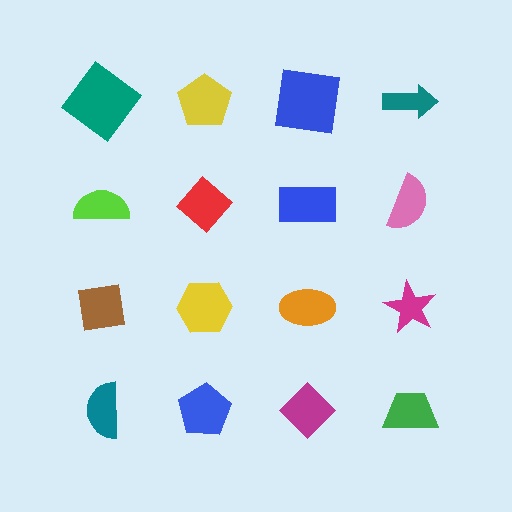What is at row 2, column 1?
A lime semicircle.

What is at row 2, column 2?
A red diamond.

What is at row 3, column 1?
A brown square.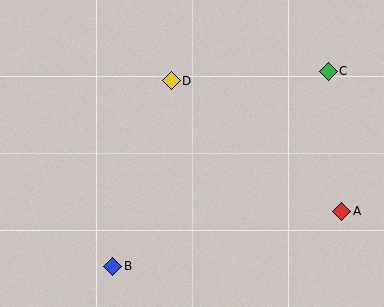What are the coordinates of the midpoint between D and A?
The midpoint between D and A is at (257, 146).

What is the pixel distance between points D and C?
The distance between D and C is 157 pixels.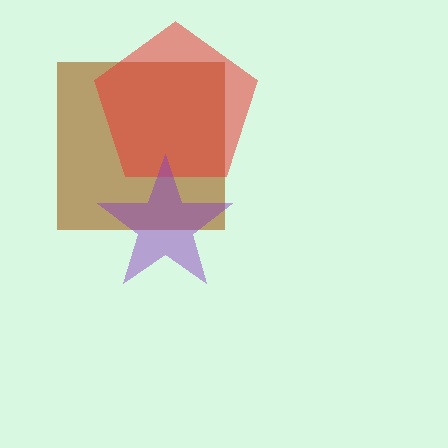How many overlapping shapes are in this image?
There are 3 overlapping shapes in the image.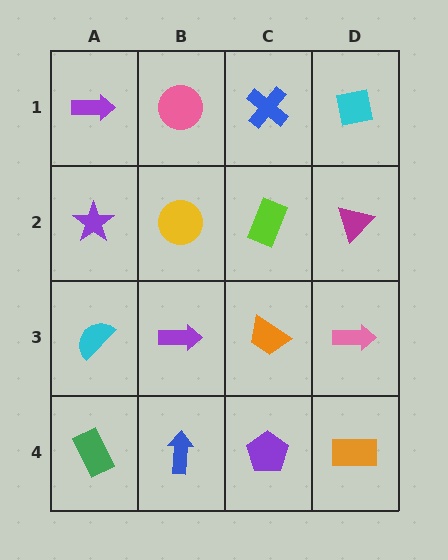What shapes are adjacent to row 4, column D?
A pink arrow (row 3, column D), a purple pentagon (row 4, column C).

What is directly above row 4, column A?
A cyan semicircle.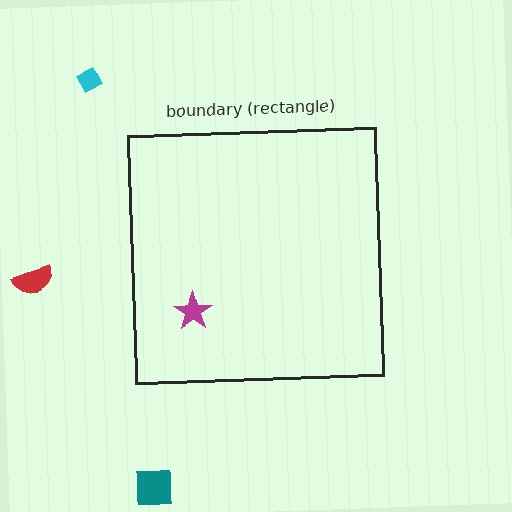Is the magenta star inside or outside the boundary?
Inside.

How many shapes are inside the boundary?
1 inside, 3 outside.